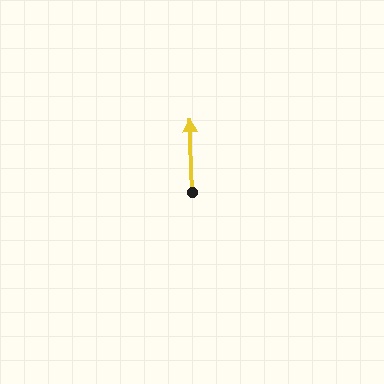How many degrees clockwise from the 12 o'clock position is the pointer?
Approximately 358 degrees.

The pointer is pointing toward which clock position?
Roughly 12 o'clock.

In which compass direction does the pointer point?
North.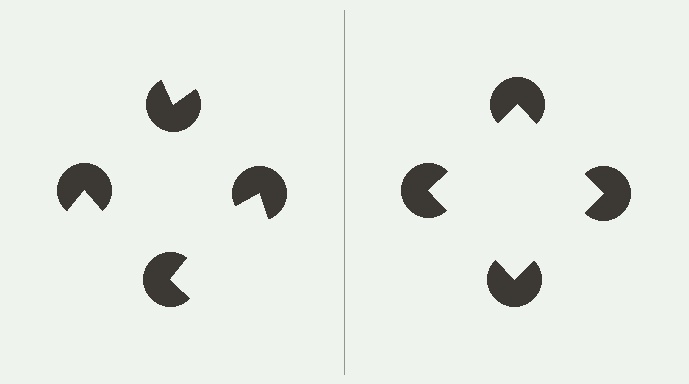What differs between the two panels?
The pac-man discs are positioned identically on both sides; only the wedge orientations differ. On the right they align to a square; on the left they are misaligned.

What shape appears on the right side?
An illusory square.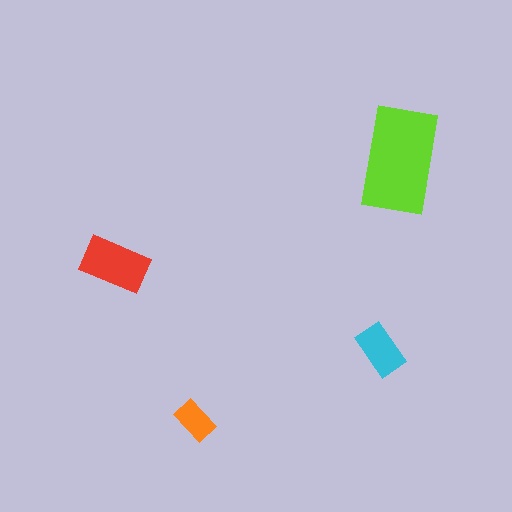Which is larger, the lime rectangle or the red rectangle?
The lime one.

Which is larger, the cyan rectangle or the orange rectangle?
The cyan one.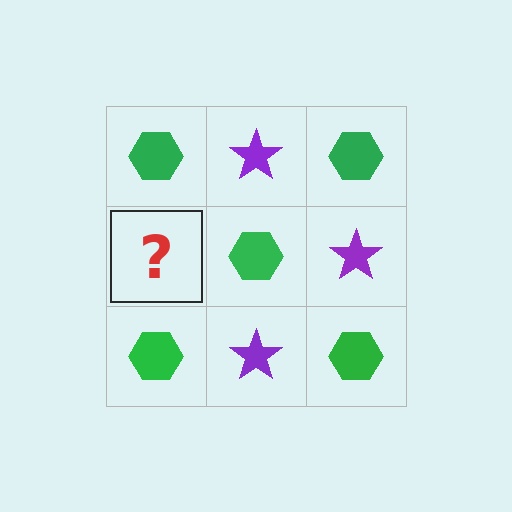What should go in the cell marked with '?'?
The missing cell should contain a purple star.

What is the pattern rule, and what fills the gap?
The rule is that it alternates green hexagon and purple star in a checkerboard pattern. The gap should be filled with a purple star.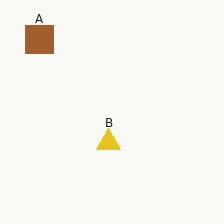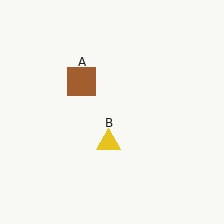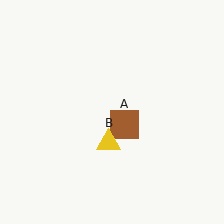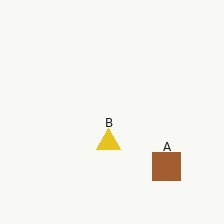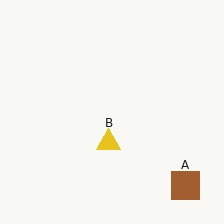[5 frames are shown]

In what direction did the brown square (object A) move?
The brown square (object A) moved down and to the right.